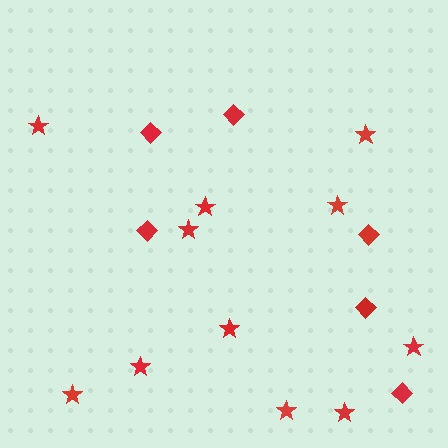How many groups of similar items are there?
There are 2 groups: one group of stars (11) and one group of diamonds (6).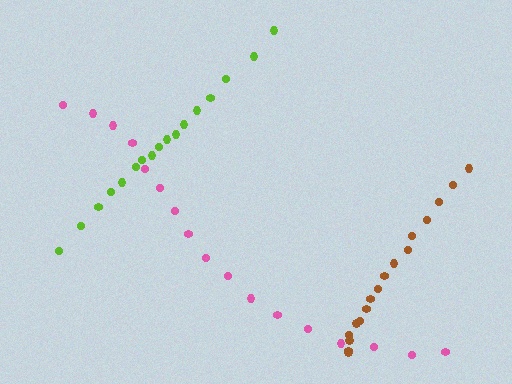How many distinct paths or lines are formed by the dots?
There are 3 distinct paths.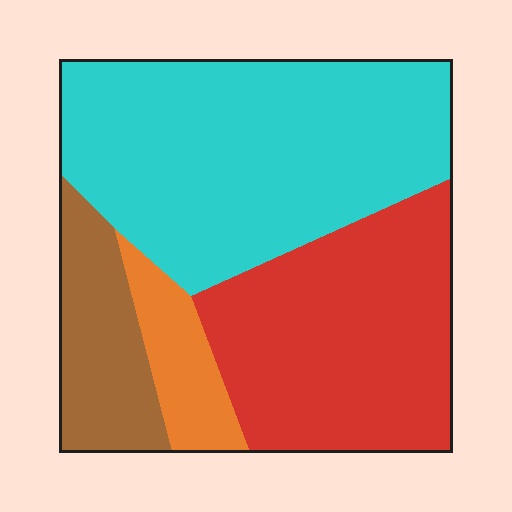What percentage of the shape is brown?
Brown covers around 15% of the shape.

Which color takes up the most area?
Cyan, at roughly 45%.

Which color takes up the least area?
Orange, at roughly 10%.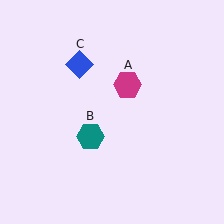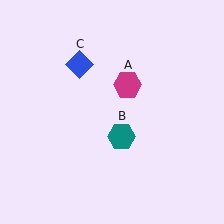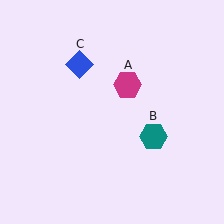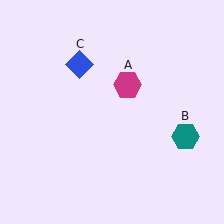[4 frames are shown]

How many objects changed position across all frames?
1 object changed position: teal hexagon (object B).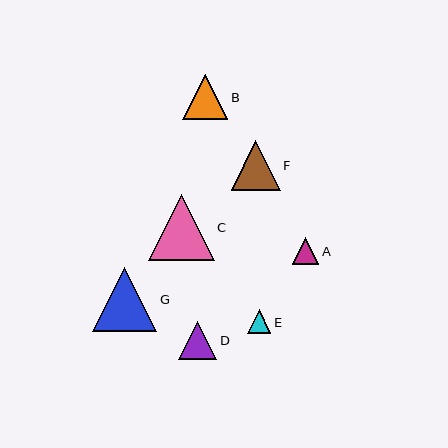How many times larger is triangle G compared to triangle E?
Triangle G is approximately 2.7 times the size of triangle E.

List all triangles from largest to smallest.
From largest to smallest: C, G, F, B, D, A, E.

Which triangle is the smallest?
Triangle E is the smallest with a size of approximately 24 pixels.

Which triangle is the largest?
Triangle C is the largest with a size of approximately 66 pixels.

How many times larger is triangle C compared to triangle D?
Triangle C is approximately 1.7 times the size of triangle D.